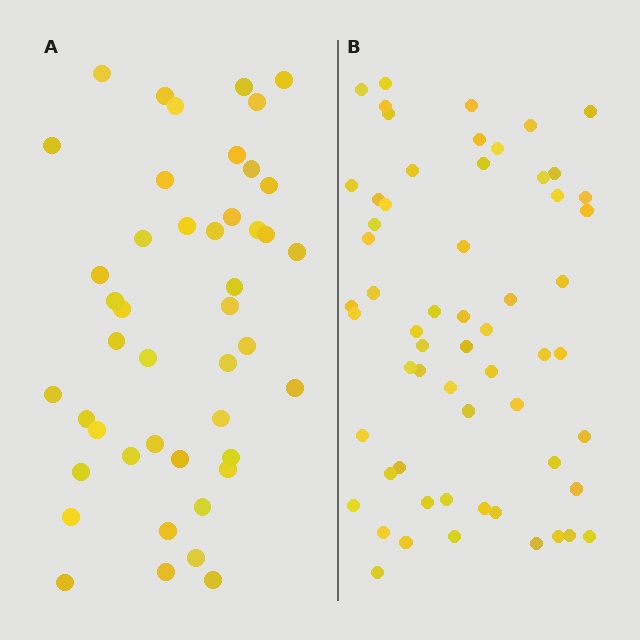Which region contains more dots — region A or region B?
Region B (the right region) has more dots.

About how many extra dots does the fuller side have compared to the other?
Region B has approximately 15 more dots than region A.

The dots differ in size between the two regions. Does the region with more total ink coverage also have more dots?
No. Region A has more total ink coverage because its dots are larger, but region B actually contains more individual dots. Total area can be misleading — the number of items is what matters here.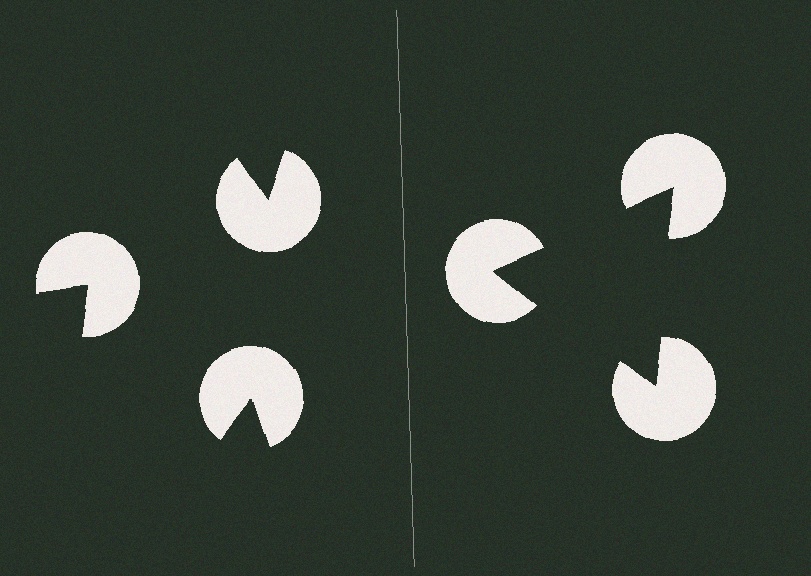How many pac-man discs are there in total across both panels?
6 — 3 on each side.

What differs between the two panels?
The pac-man discs are positioned identically on both sides; only the wedge orientations differ. On the right they align to a triangle; on the left they are misaligned.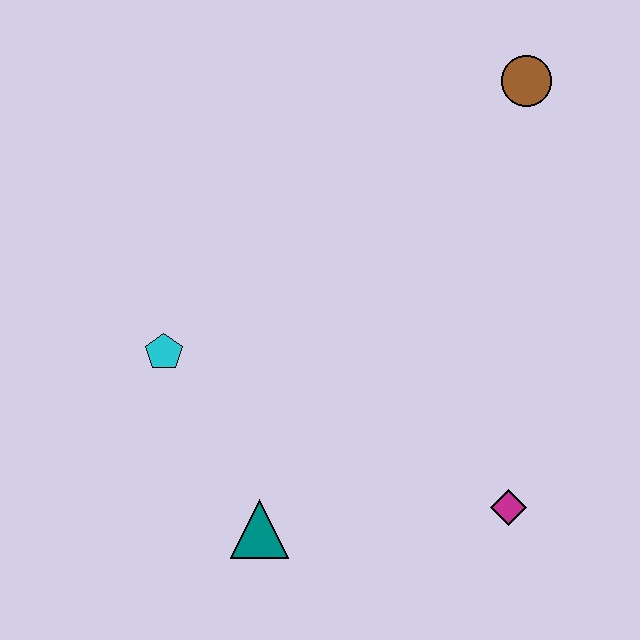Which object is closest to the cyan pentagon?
The teal triangle is closest to the cyan pentagon.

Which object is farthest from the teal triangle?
The brown circle is farthest from the teal triangle.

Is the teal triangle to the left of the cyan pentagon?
No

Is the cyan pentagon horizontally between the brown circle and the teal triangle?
No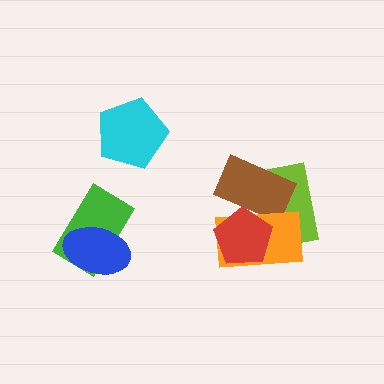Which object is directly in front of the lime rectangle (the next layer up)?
The brown rectangle is directly in front of the lime rectangle.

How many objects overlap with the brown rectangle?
3 objects overlap with the brown rectangle.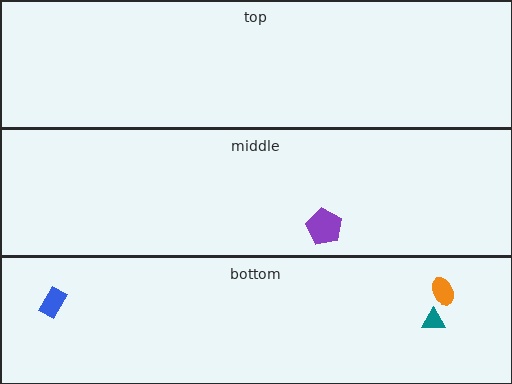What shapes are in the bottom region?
The teal triangle, the orange ellipse, the blue rectangle.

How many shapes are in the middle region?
1.